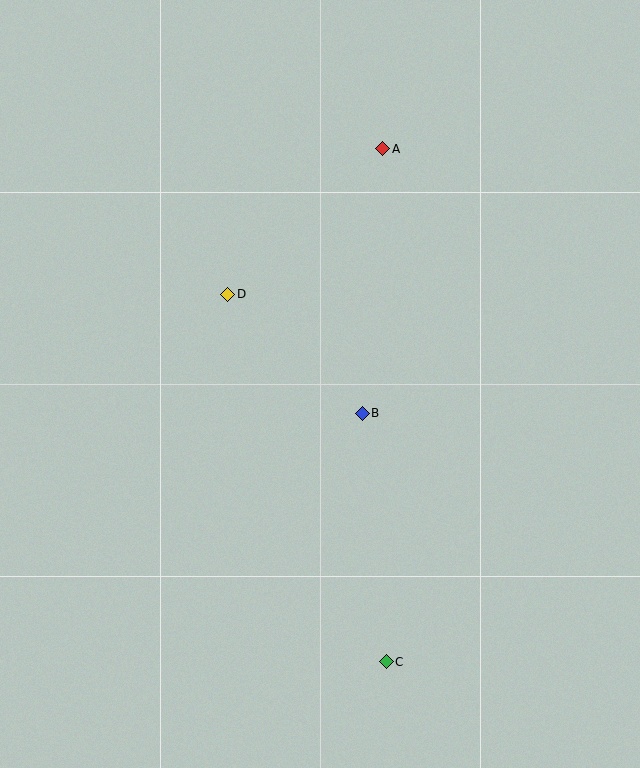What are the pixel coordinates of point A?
Point A is at (383, 149).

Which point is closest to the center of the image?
Point B at (362, 413) is closest to the center.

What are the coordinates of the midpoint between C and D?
The midpoint between C and D is at (307, 478).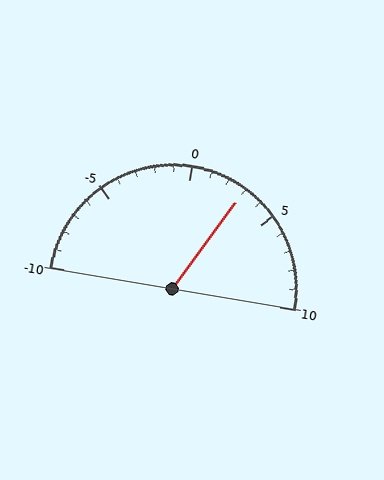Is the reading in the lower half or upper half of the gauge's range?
The reading is in the upper half of the range (-10 to 10).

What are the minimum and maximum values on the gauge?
The gauge ranges from -10 to 10.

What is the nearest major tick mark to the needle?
The nearest major tick mark is 5.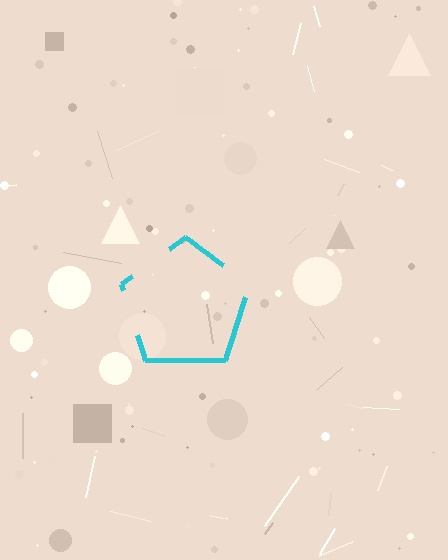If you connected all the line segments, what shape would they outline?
They would outline a pentagon.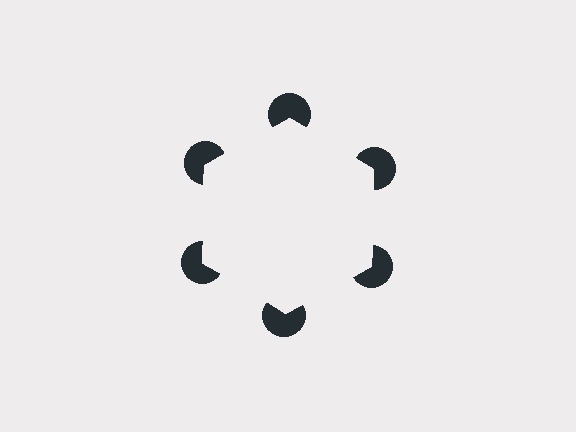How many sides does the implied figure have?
6 sides.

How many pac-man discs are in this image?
There are 6 — one at each vertex of the illusory hexagon.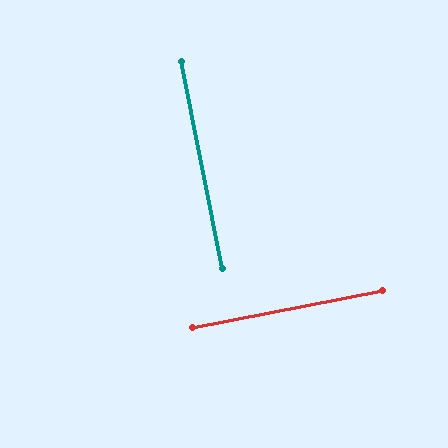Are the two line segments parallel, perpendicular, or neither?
Perpendicular — they meet at approximately 90°.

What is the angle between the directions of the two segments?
Approximately 90 degrees.